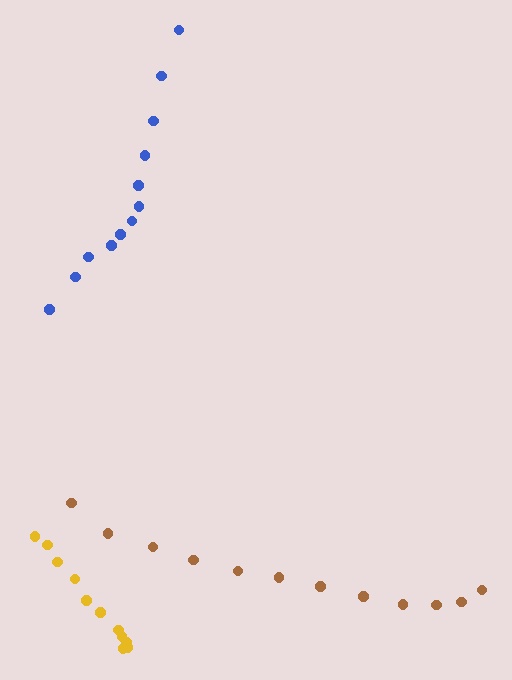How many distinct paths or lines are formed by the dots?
There are 3 distinct paths.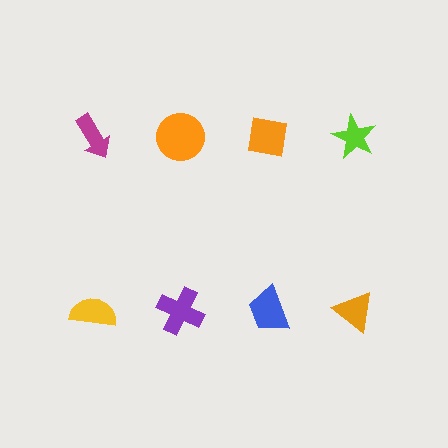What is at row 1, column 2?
An orange circle.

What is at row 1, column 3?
An orange square.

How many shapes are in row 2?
4 shapes.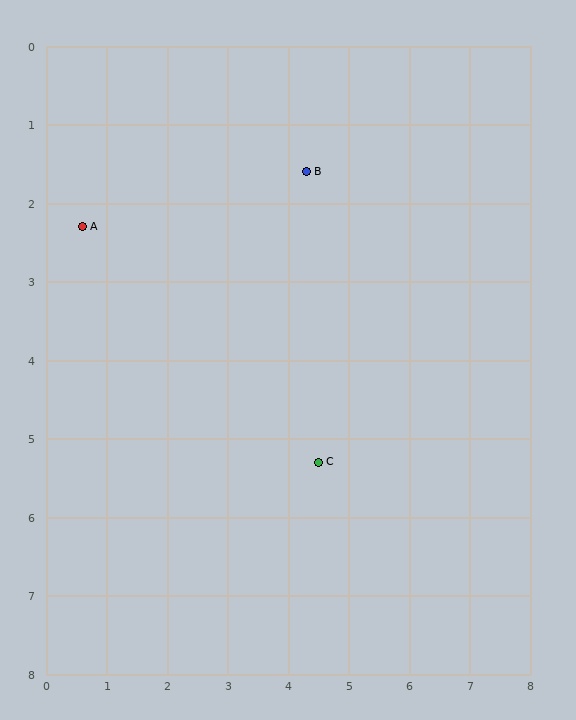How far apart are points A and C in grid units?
Points A and C are about 4.9 grid units apart.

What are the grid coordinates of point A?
Point A is at approximately (0.6, 2.3).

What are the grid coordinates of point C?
Point C is at approximately (4.5, 5.3).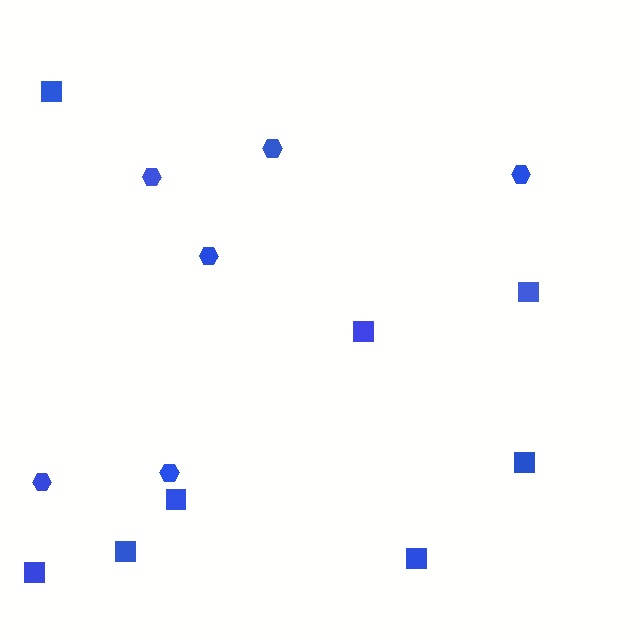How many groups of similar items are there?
There are 2 groups: one group of squares (8) and one group of hexagons (6).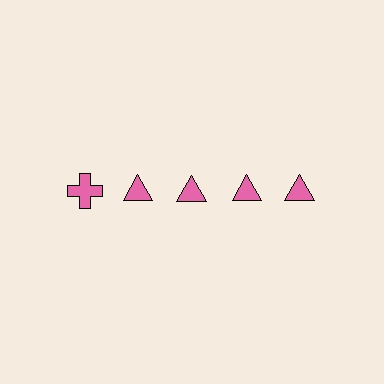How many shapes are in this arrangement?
There are 5 shapes arranged in a grid pattern.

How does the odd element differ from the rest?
It has a different shape: cross instead of triangle.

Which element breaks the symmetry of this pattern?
The pink cross in the top row, leftmost column breaks the symmetry. All other shapes are pink triangles.